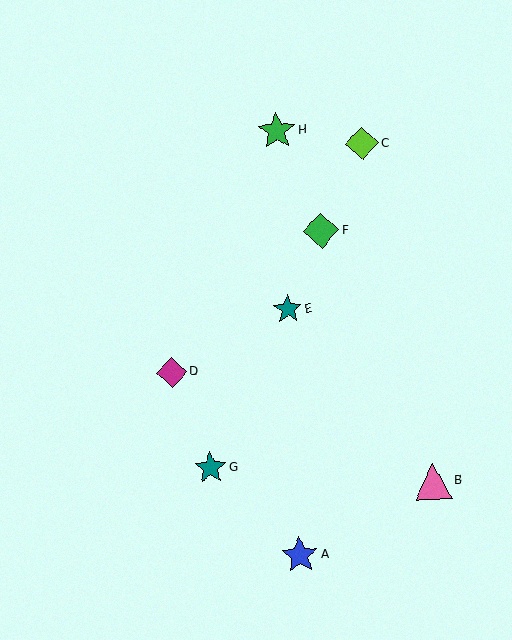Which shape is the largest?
The green star (labeled H) is the largest.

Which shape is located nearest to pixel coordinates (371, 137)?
The lime diamond (labeled C) at (362, 143) is nearest to that location.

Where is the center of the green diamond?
The center of the green diamond is at (321, 231).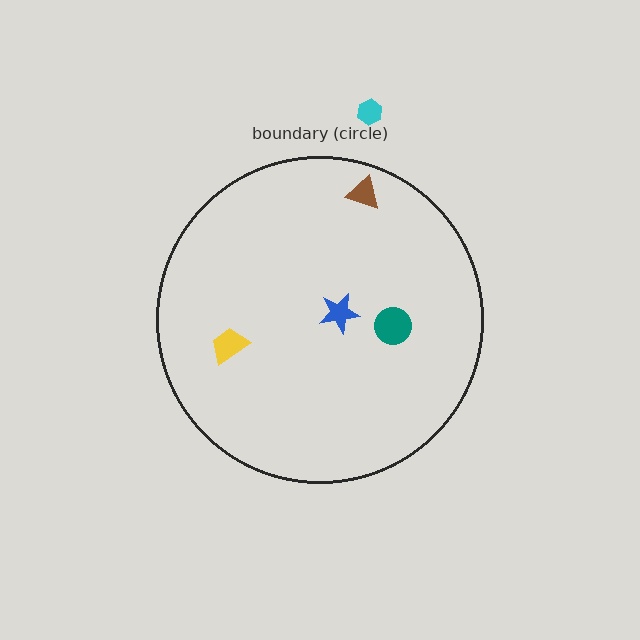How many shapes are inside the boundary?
4 inside, 1 outside.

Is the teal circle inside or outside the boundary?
Inside.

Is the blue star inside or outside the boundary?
Inside.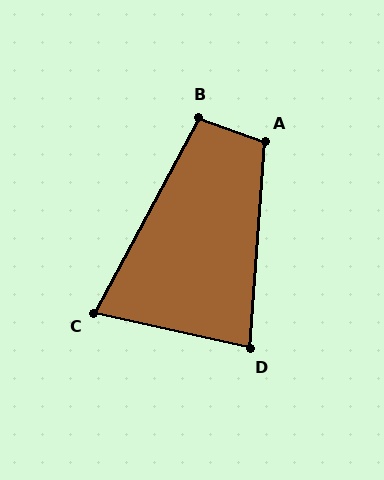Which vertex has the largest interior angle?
A, at approximately 106 degrees.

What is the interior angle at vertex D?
Approximately 82 degrees (acute).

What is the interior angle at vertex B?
Approximately 98 degrees (obtuse).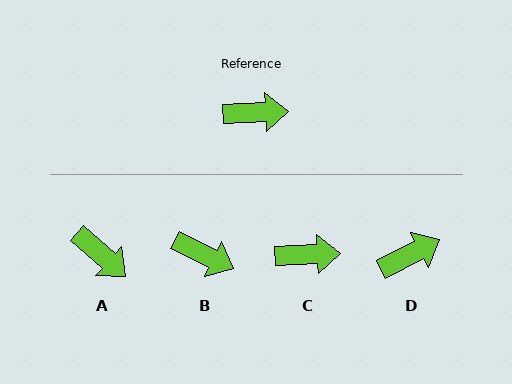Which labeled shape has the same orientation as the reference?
C.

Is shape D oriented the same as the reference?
No, it is off by about 25 degrees.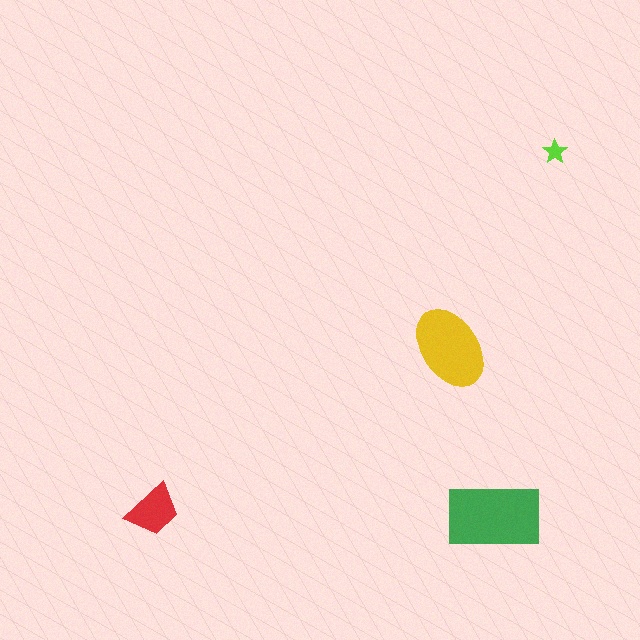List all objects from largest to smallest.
The green rectangle, the yellow ellipse, the red trapezoid, the lime star.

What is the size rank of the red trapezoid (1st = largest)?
3rd.